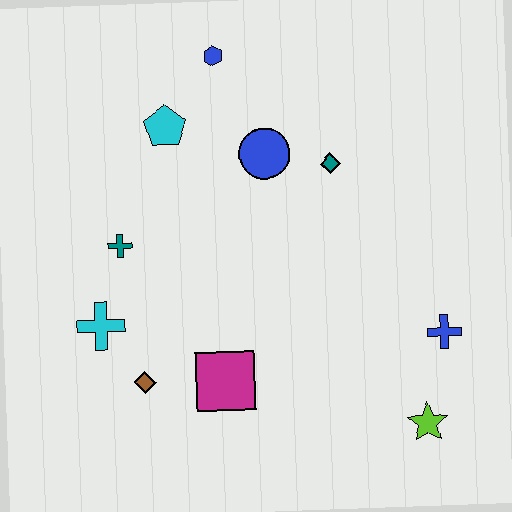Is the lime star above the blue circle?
No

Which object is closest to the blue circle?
The teal diamond is closest to the blue circle.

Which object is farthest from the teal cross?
The lime star is farthest from the teal cross.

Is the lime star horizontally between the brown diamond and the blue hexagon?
No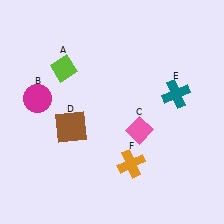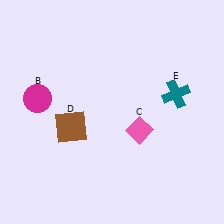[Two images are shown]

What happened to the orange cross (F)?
The orange cross (F) was removed in Image 2. It was in the bottom-right area of Image 1.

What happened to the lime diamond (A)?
The lime diamond (A) was removed in Image 2. It was in the top-left area of Image 1.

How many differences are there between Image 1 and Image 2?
There are 2 differences between the two images.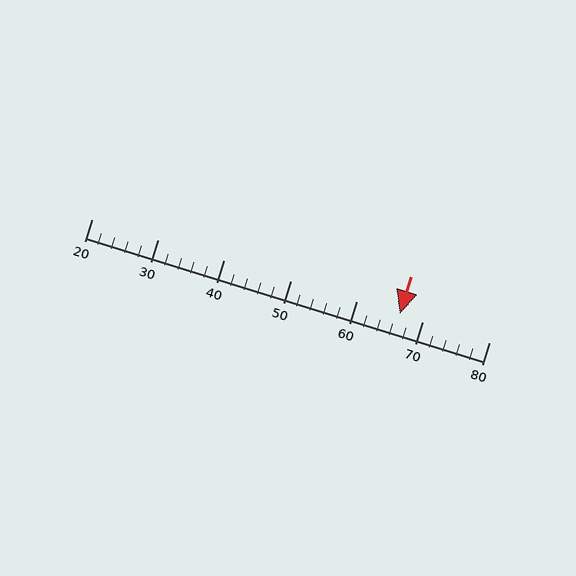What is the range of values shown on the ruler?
The ruler shows values from 20 to 80.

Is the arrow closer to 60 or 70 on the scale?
The arrow is closer to 70.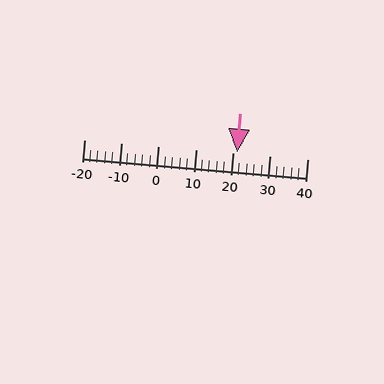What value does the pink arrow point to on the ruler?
The pink arrow points to approximately 21.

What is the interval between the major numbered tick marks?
The major tick marks are spaced 10 units apart.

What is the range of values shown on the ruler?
The ruler shows values from -20 to 40.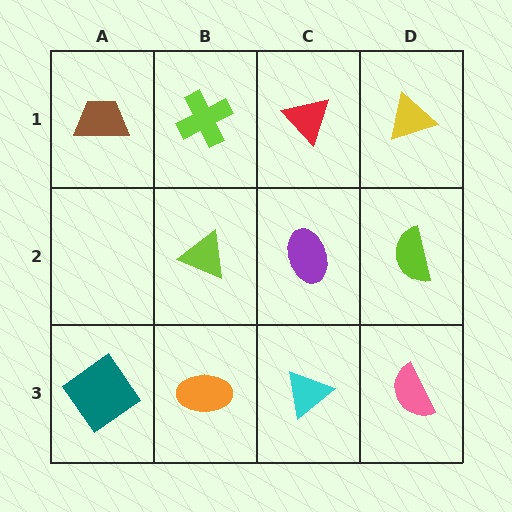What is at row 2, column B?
A lime triangle.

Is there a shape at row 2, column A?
No, that cell is empty.